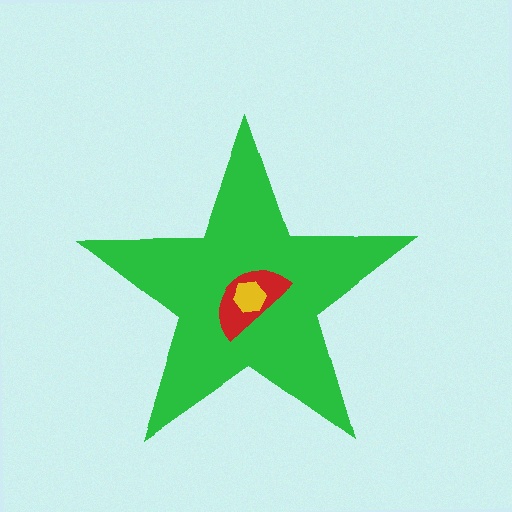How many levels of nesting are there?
3.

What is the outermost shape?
The green star.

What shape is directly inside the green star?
The red semicircle.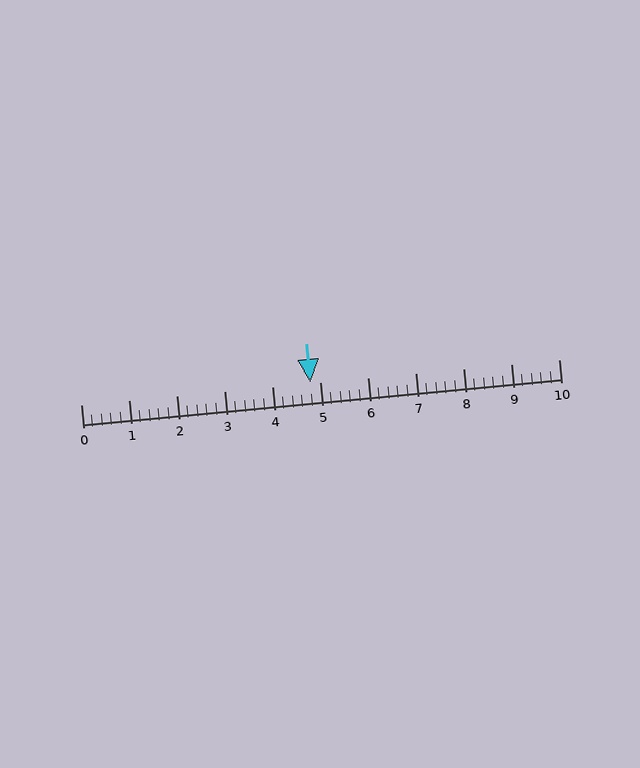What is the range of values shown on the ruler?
The ruler shows values from 0 to 10.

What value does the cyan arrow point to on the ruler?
The cyan arrow points to approximately 4.8.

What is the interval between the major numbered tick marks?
The major tick marks are spaced 1 units apart.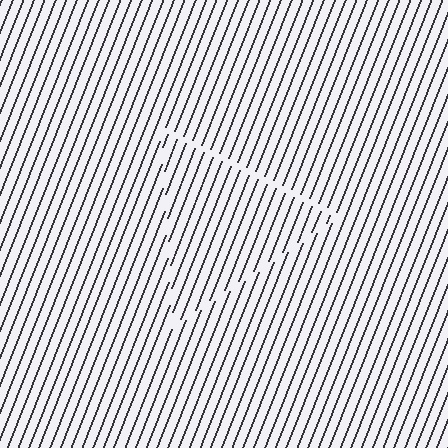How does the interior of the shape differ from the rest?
The interior of the shape contains the same grating, shifted by half a period — the contour is defined by the phase discontinuity where line-ends from the inner and outer gratings abut.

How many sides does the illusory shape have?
3 sides — the line-ends trace a triangle.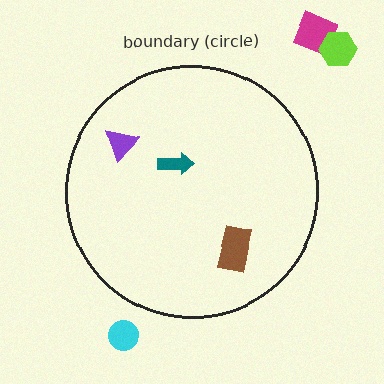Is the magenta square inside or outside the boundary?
Outside.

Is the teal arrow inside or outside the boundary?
Inside.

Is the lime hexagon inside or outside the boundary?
Outside.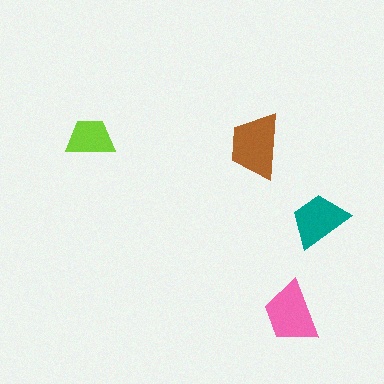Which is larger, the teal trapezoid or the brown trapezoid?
The brown one.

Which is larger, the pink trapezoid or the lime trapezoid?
The pink one.